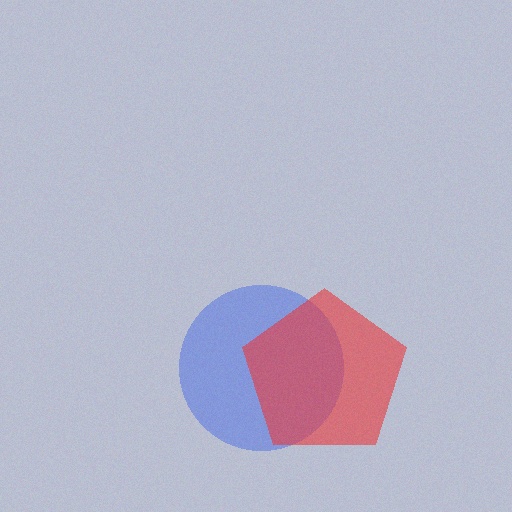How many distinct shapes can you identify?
There are 2 distinct shapes: a blue circle, a red pentagon.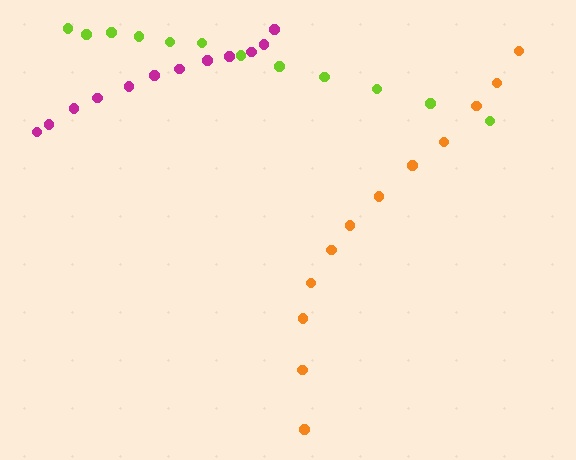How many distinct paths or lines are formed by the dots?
There are 3 distinct paths.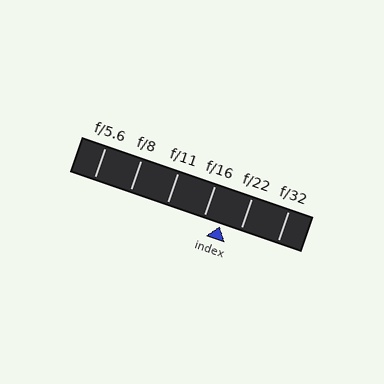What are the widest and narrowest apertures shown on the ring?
The widest aperture shown is f/5.6 and the narrowest is f/32.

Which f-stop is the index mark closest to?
The index mark is closest to f/16.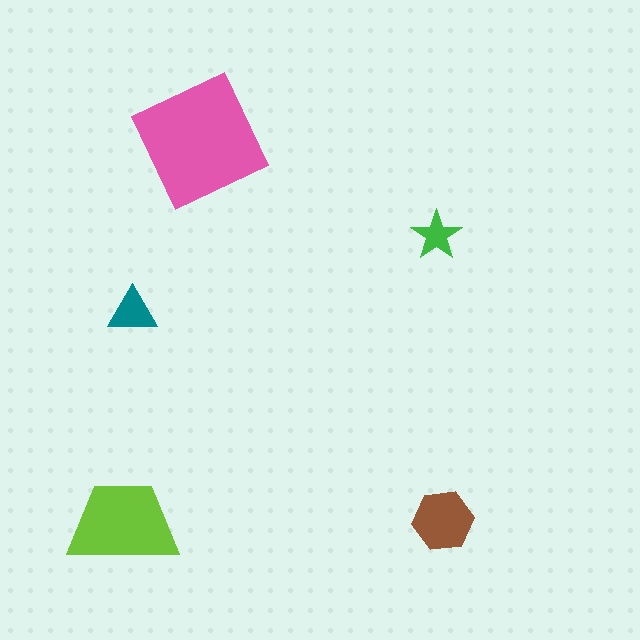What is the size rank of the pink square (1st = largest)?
1st.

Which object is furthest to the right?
The brown hexagon is rightmost.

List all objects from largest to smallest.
The pink square, the lime trapezoid, the brown hexagon, the teal triangle, the green star.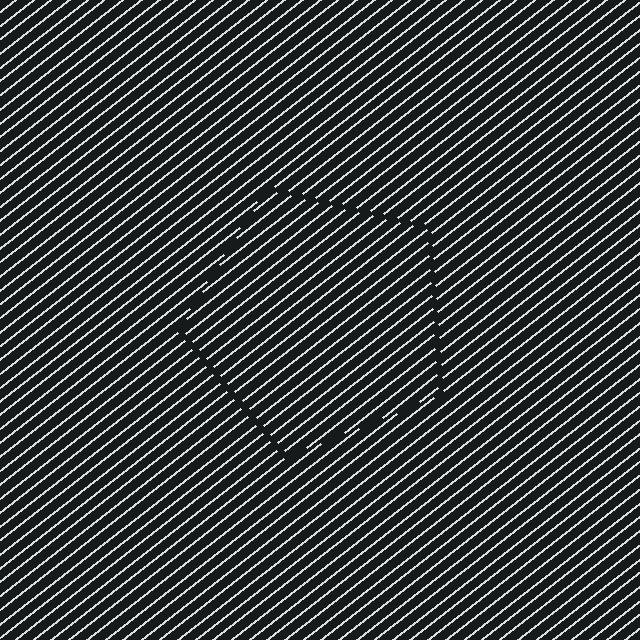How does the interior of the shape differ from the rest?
The interior of the shape contains the same grating, shifted by half a period — the contour is defined by the phase discontinuity where line-ends from the inner and outer gratings abut.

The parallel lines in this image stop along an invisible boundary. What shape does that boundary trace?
An illusory pentagon. The interior of the shape contains the same grating, shifted by half a period — the contour is defined by the phase discontinuity where line-ends from the inner and outer gratings abut.